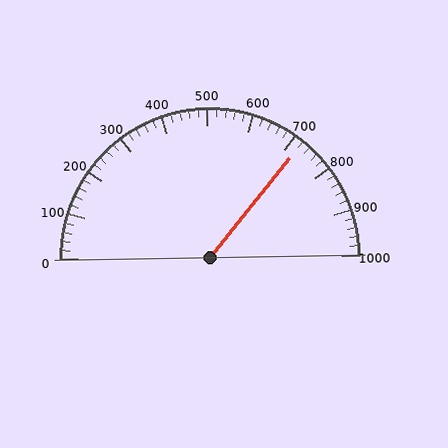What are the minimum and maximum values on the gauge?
The gauge ranges from 0 to 1000.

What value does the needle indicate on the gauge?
The needle indicates approximately 720.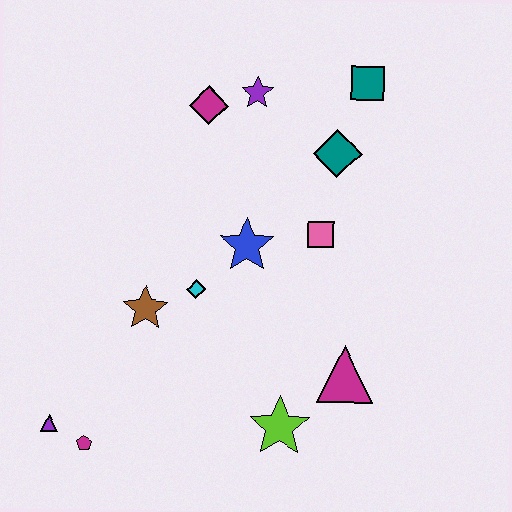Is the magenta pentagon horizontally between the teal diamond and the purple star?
No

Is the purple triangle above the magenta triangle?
No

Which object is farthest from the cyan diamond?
The teal square is farthest from the cyan diamond.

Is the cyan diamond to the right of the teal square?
No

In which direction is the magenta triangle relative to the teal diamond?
The magenta triangle is below the teal diamond.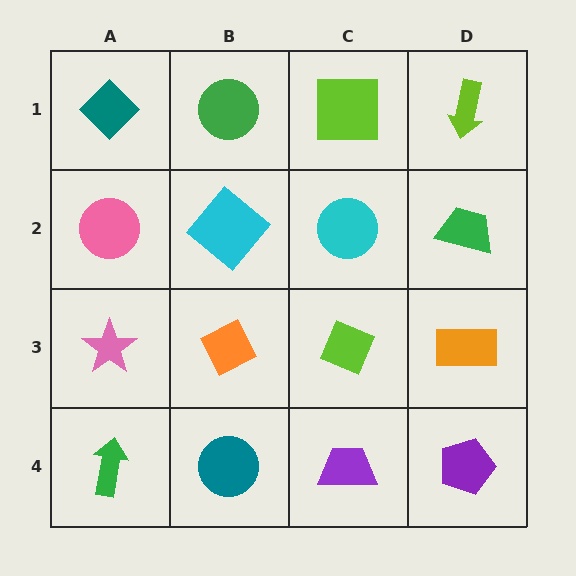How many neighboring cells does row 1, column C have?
3.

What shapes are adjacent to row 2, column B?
A green circle (row 1, column B), an orange diamond (row 3, column B), a pink circle (row 2, column A), a cyan circle (row 2, column C).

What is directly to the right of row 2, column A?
A cyan diamond.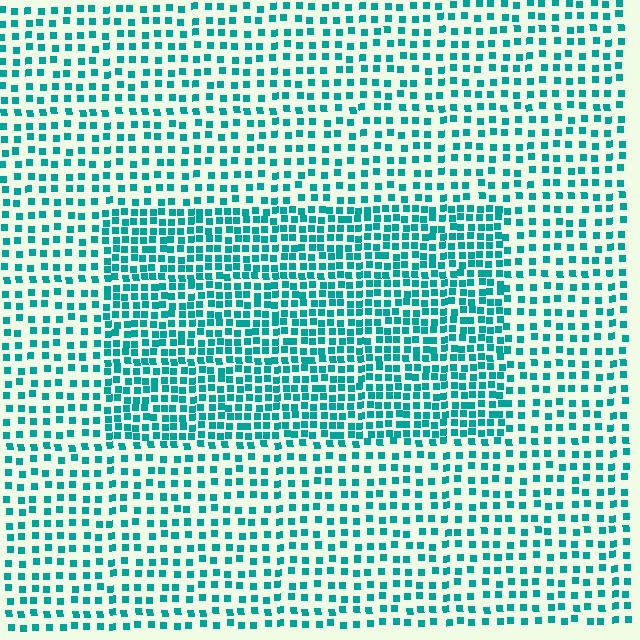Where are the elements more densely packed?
The elements are more densely packed inside the rectangle boundary.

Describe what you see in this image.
The image contains small teal elements arranged at two different densities. A rectangle-shaped region is visible where the elements are more densely packed than the surrounding area.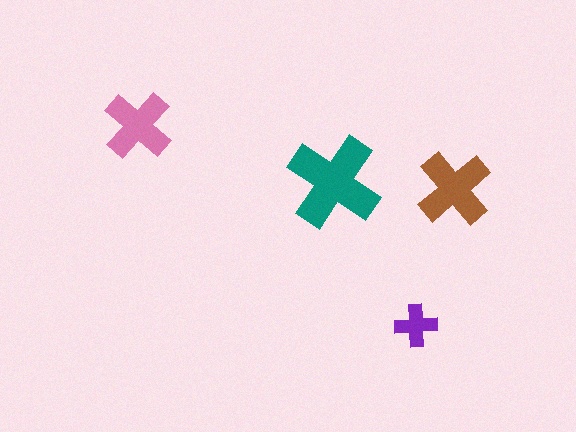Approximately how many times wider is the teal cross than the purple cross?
About 2 times wider.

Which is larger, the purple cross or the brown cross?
The brown one.